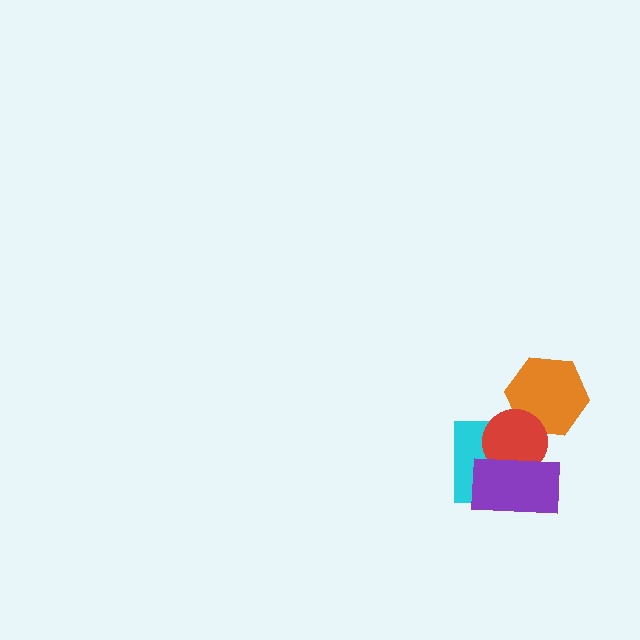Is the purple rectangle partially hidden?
No, no other shape covers it.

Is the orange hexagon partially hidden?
Yes, it is partially covered by another shape.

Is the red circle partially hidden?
Yes, it is partially covered by another shape.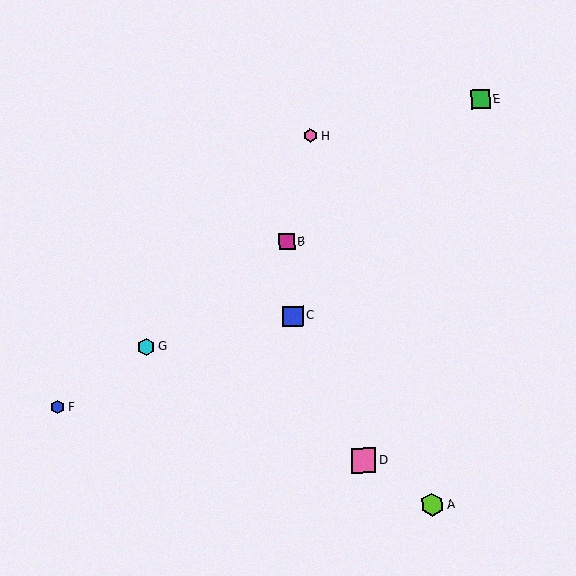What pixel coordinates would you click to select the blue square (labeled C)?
Click at (293, 316) to select the blue square C.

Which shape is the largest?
The pink square (labeled D) is the largest.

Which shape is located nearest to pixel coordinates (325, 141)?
The pink hexagon (labeled H) at (311, 136) is nearest to that location.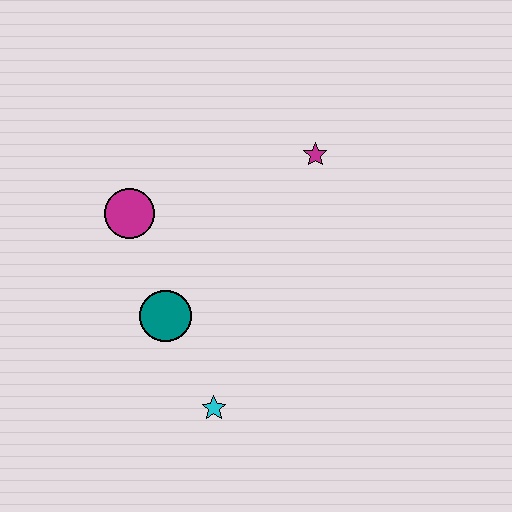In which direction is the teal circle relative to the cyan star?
The teal circle is above the cyan star.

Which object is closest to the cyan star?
The teal circle is closest to the cyan star.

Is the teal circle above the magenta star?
No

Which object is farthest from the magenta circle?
The cyan star is farthest from the magenta circle.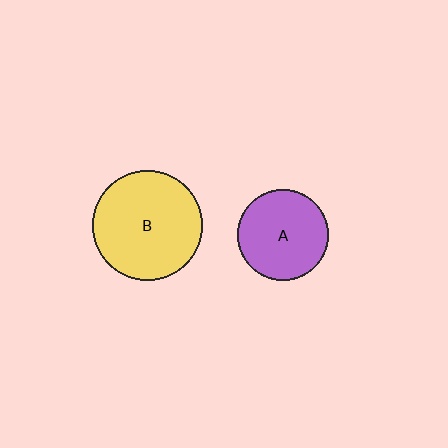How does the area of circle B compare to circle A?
Approximately 1.5 times.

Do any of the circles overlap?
No, none of the circles overlap.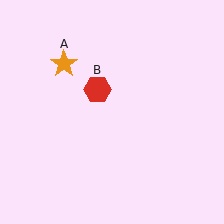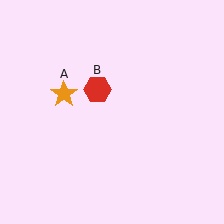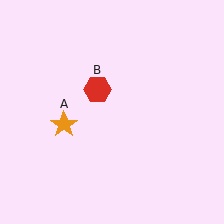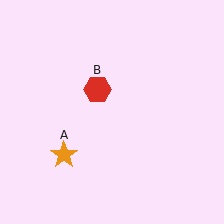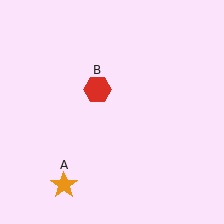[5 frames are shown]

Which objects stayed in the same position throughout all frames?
Red hexagon (object B) remained stationary.